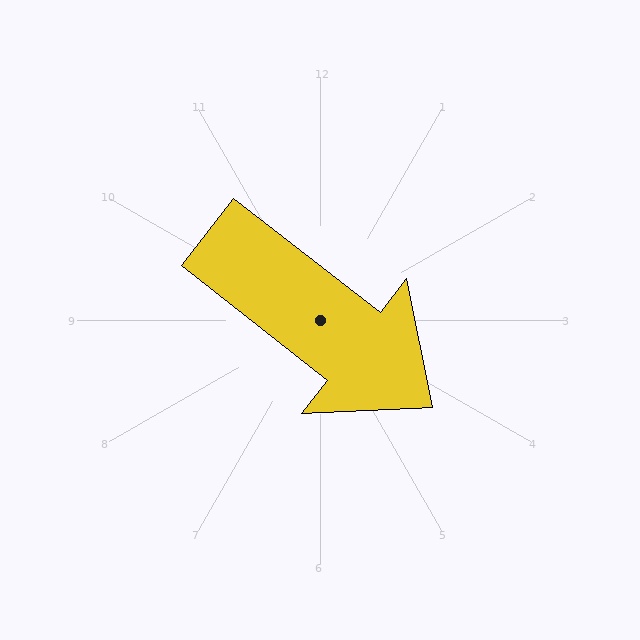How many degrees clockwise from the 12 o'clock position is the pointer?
Approximately 128 degrees.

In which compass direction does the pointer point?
Southeast.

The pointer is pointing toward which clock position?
Roughly 4 o'clock.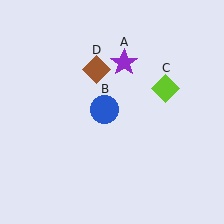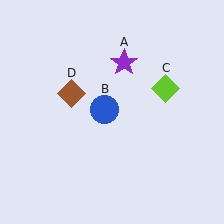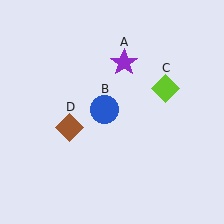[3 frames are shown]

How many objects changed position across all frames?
1 object changed position: brown diamond (object D).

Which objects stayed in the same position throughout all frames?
Purple star (object A) and blue circle (object B) and lime diamond (object C) remained stationary.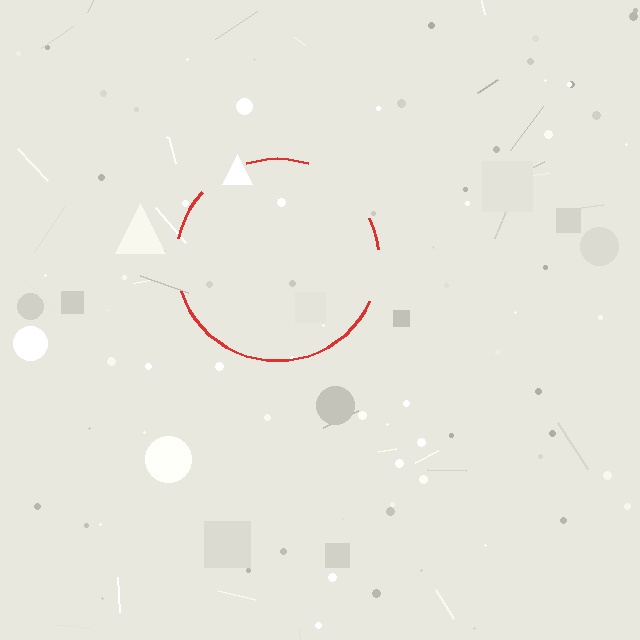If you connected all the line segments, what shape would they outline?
They would outline a circle.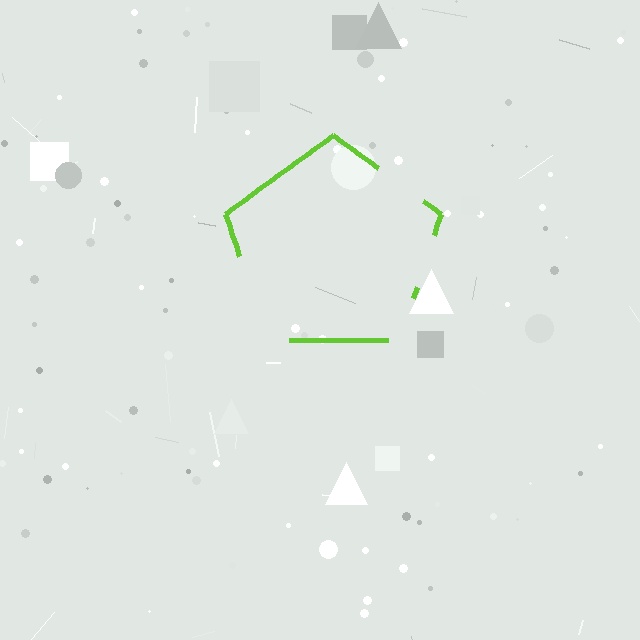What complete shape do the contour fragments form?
The contour fragments form a pentagon.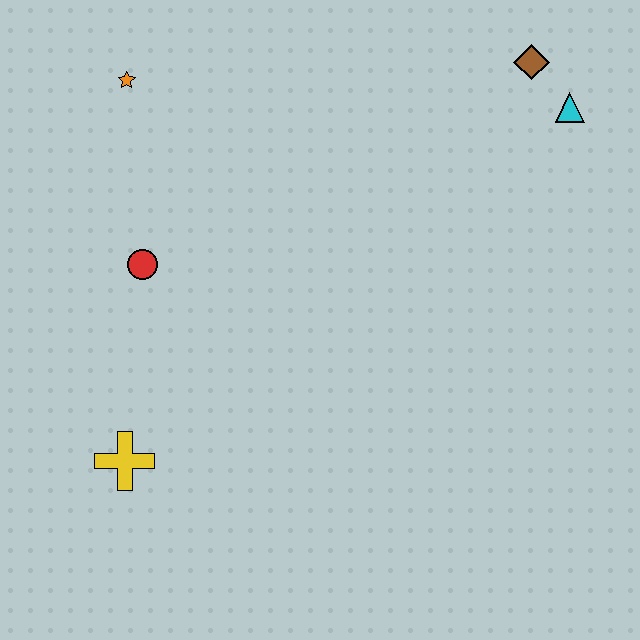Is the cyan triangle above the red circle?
Yes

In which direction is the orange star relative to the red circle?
The orange star is above the red circle.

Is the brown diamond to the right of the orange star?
Yes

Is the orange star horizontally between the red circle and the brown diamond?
No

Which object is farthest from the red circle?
The cyan triangle is farthest from the red circle.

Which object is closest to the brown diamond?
The cyan triangle is closest to the brown diamond.